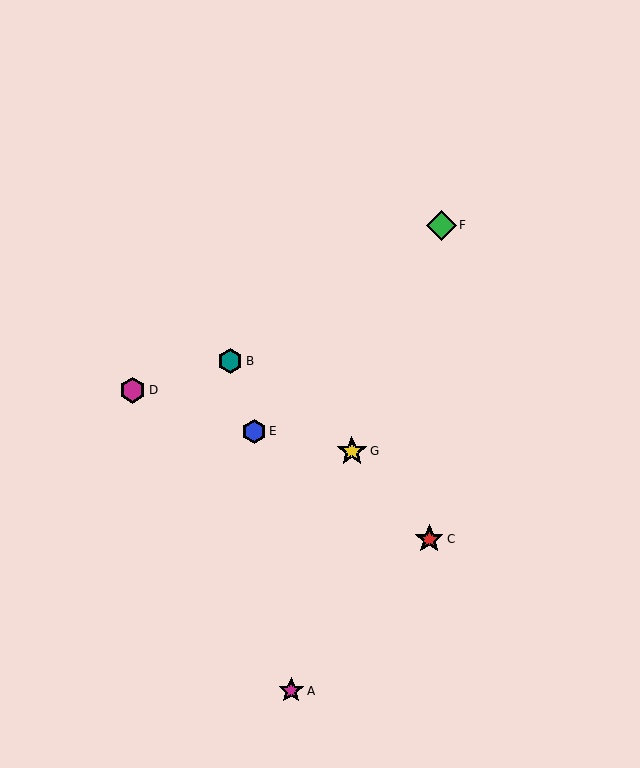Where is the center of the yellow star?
The center of the yellow star is at (352, 451).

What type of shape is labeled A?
Shape A is a magenta star.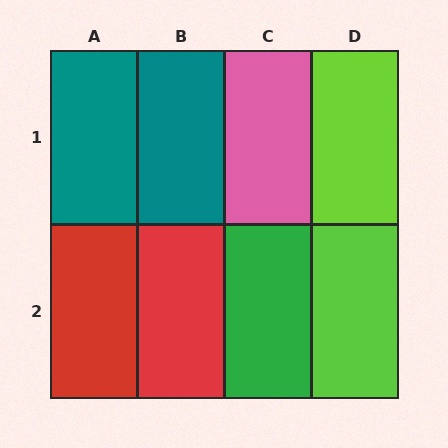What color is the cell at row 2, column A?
Red.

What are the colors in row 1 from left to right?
Teal, teal, pink, lime.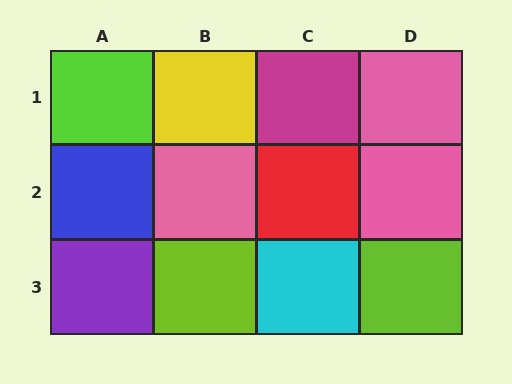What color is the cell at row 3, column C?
Cyan.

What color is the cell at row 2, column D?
Pink.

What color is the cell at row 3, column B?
Lime.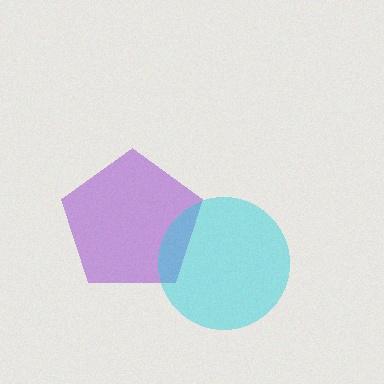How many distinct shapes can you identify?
There are 2 distinct shapes: a purple pentagon, a cyan circle.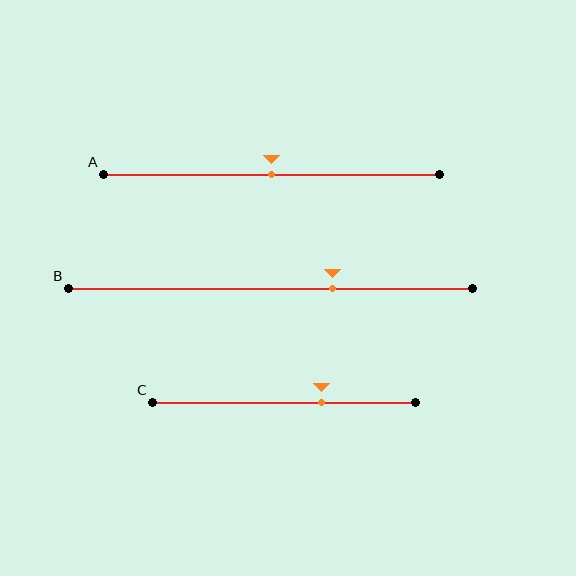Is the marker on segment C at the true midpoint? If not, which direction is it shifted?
No, the marker on segment C is shifted to the right by about 14% of the segment length.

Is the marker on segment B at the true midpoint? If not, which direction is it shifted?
No, the marker on segment B is shifted to the right by about 15% of the segment length.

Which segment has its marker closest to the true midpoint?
Segment A has its marker closest to the true midpoint.